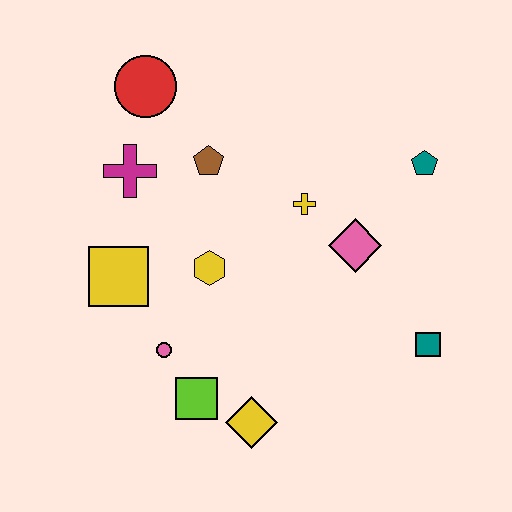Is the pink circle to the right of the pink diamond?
No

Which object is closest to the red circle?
The magenta cross is closest to the red circle.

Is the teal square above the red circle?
No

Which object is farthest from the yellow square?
The teal pentagon is farthest from the yellow square.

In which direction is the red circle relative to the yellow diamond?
The red circle is above the yellow diamond.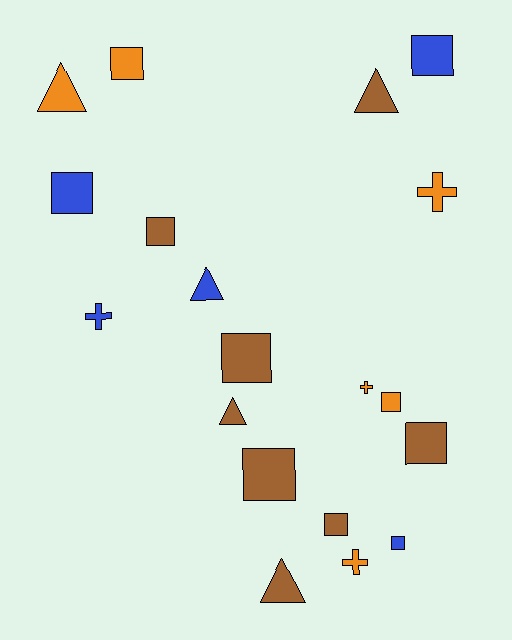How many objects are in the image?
There are 19 objects.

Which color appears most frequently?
Brown, with 8 objects.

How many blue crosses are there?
There is 1 blue cross.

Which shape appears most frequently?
Square, with 10 objects.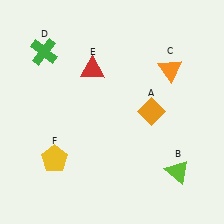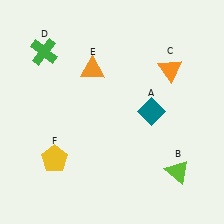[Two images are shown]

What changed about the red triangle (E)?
In Image 1, E is red. In Image 2, it changed to orange.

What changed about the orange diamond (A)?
In Image 1, A is orange. In Image 2, it changed to teal.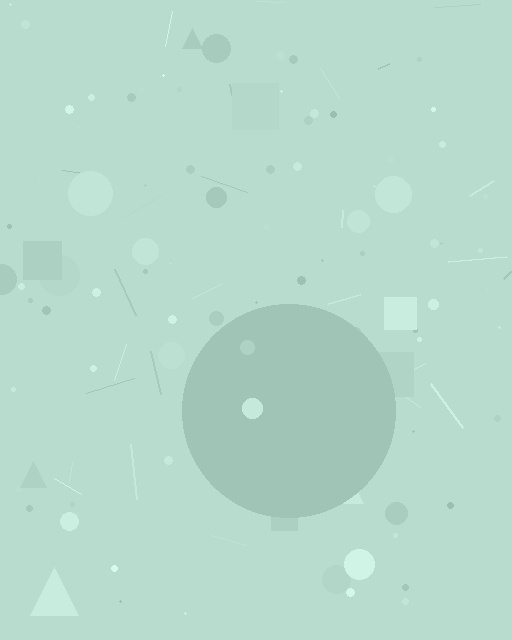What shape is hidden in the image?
A circle is hidden in the image.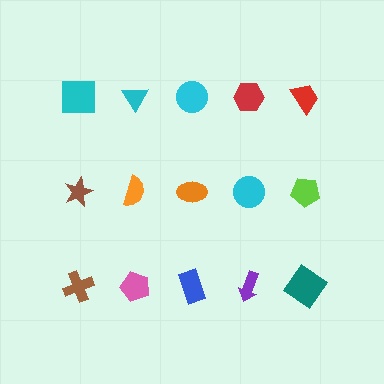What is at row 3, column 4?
A purple arrow.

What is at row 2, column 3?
An orange ellipse.